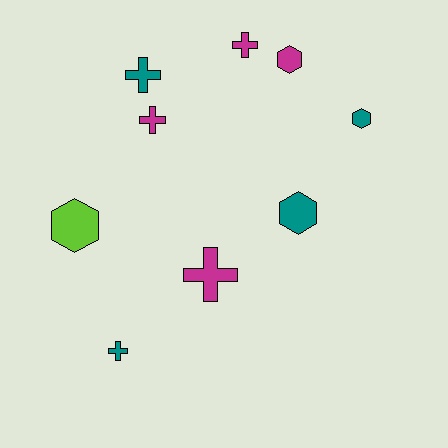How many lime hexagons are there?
There is 1 lime hexagon.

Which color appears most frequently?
Magenta, with 4 objects.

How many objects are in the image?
There are 9 objects.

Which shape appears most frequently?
Cross, with 5 objects.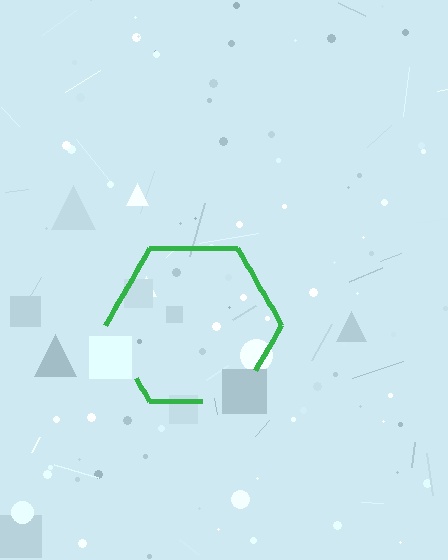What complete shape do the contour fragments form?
The contour fragments form a hexagon.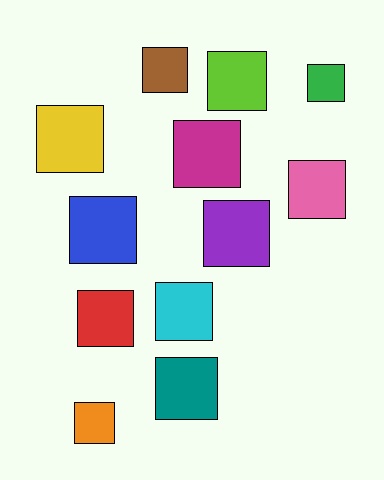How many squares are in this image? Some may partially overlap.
There are 12 squares.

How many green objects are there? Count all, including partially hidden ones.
There is 1 green object.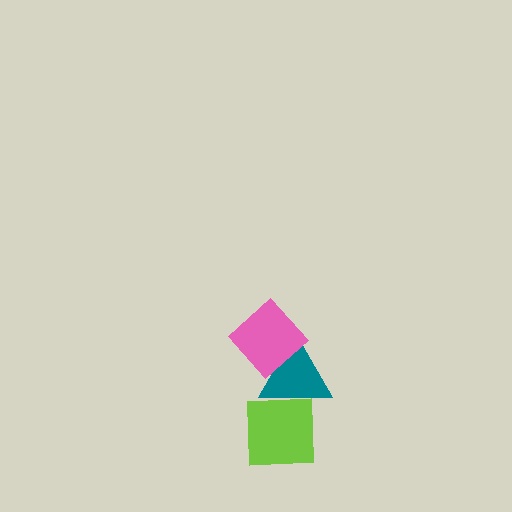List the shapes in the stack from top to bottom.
From top to bottom: the pink diamond, the teal triangle, the lime square.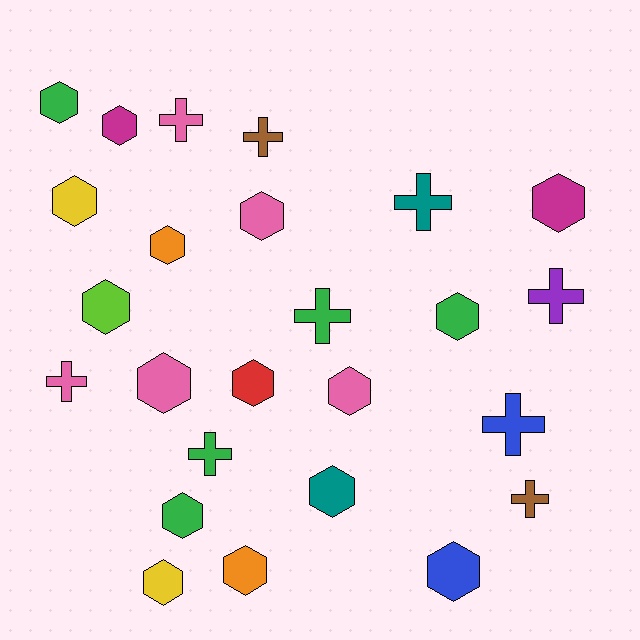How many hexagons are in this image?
There are 16 hexagons.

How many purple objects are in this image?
There is 1 purple object.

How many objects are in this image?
There are 25 objects.